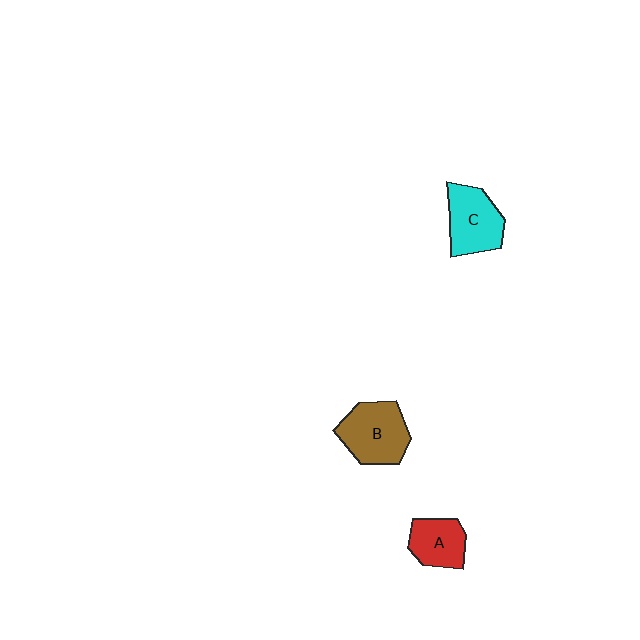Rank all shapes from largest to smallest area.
From largest to smallest: B (brown), C (cyan), A (red).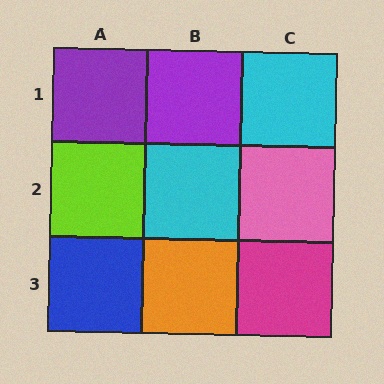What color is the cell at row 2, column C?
Pink.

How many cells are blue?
1 cell is blue.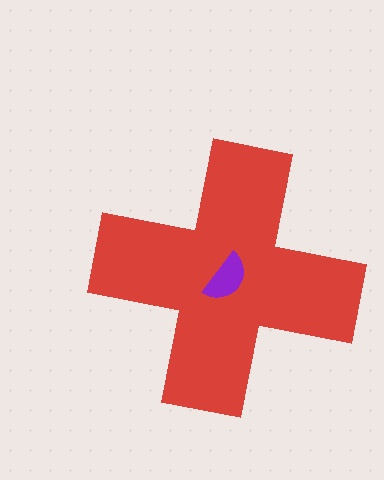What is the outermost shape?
The red cross.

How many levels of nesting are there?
2.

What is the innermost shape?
The purple semicircle.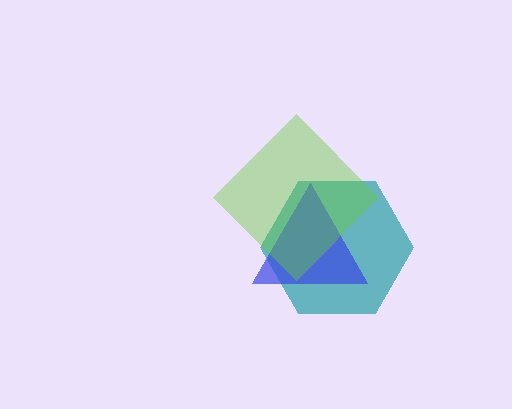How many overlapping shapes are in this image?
There are 3 overlapping shapes in the image.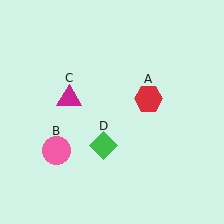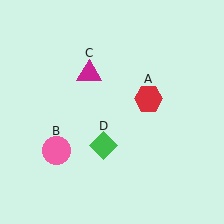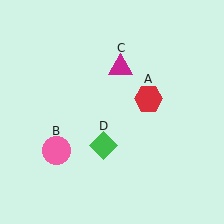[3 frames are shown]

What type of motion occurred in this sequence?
The magenta triangle (object C) rotated clockwise around the center of the scene.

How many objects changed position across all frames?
1 object changed position: magenta triangle (object C).